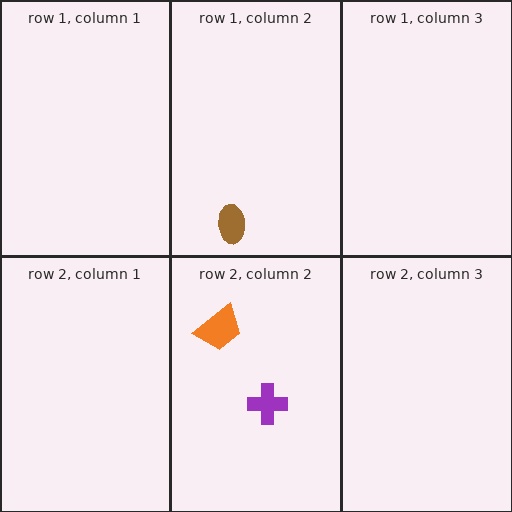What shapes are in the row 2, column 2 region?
The orange trapezoid, the purple cross.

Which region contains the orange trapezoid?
The row 2, column 2 region.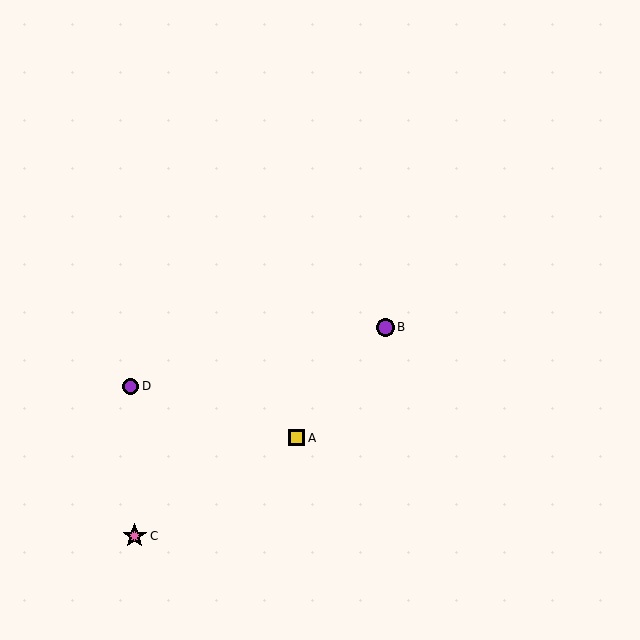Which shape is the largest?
The pink star (labeled C) is the largest.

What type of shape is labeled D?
Shape D is a purple circle.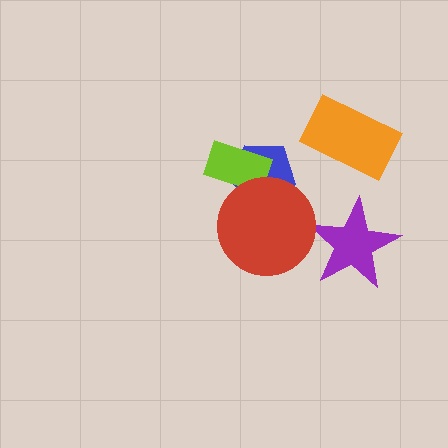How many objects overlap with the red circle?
2 objects overlap with the red circle.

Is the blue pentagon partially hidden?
Yes, it is partially covered by another shape.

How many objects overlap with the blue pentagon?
2 objects overlap with the blue pentagon.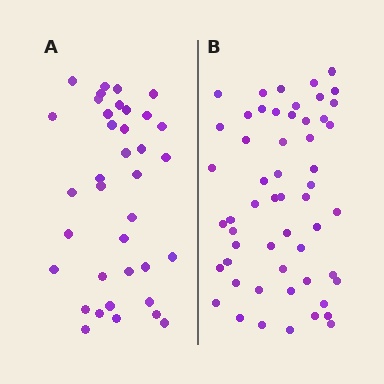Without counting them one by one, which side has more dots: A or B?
Region B (the right region) has more dots.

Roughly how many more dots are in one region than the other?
Region B has approximately 20 more dots than region A.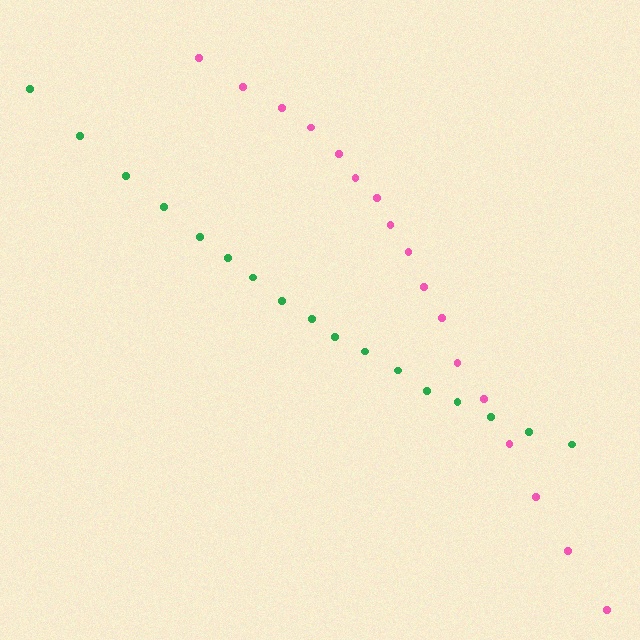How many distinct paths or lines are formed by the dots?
There are 2 distinct paths.